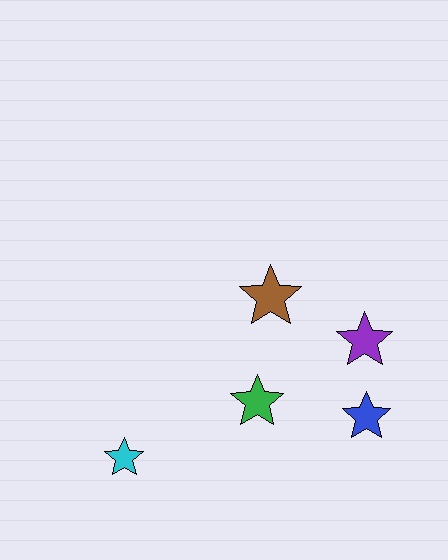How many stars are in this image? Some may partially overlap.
There are 5 stars.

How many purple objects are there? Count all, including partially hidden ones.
There is 1 purple object.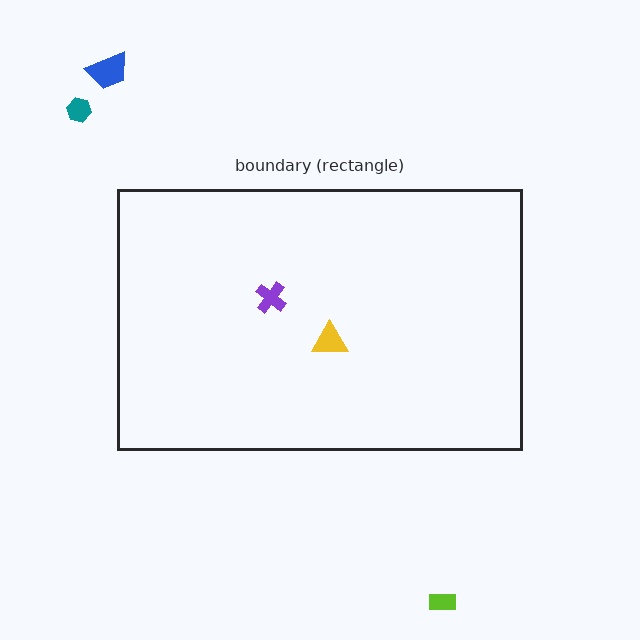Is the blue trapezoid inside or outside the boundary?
Outside.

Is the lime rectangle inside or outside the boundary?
Outside.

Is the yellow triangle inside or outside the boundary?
Inside.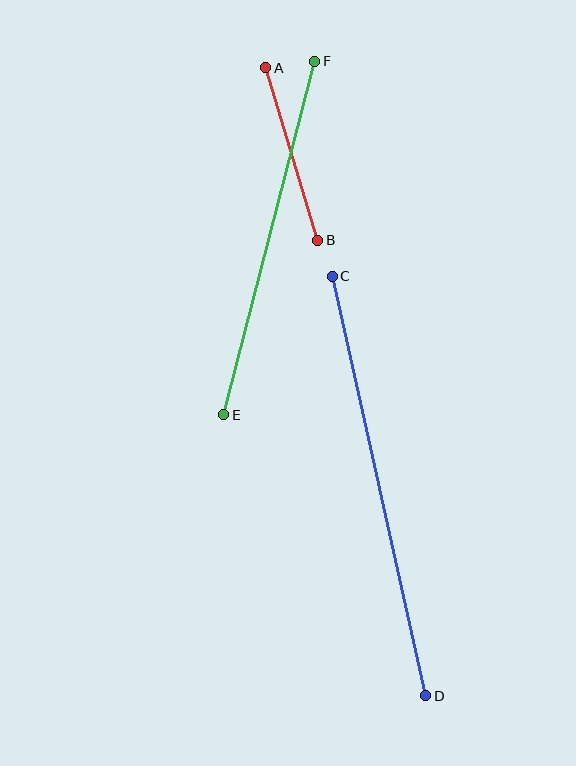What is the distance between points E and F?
The distance is approximately 365 pixels.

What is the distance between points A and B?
The distance is approximately 180 pixels.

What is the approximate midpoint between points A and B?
The midpoint is at approximately (292, 154) pixels.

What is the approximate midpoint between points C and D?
The midpoint is at approximately (379, 486) pixels.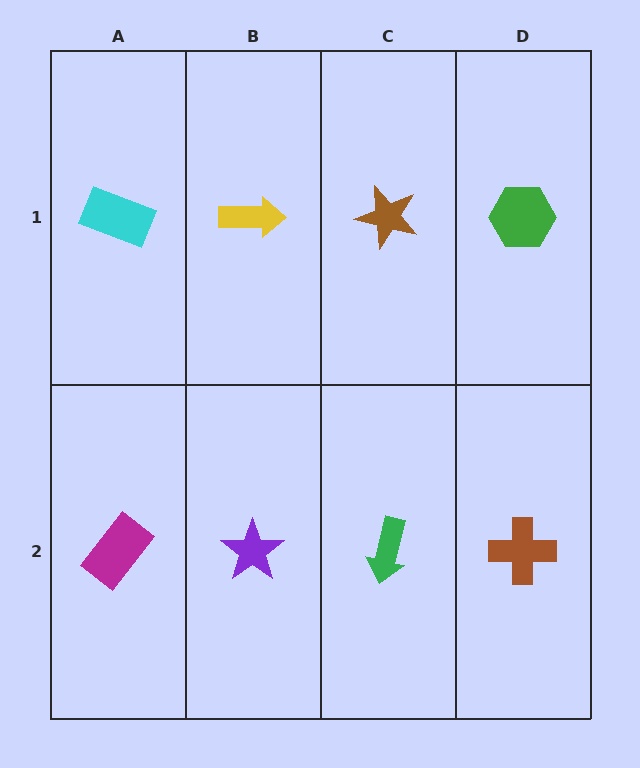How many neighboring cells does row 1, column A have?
2.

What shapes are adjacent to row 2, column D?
A green hexagon (row 1, column D), a green arrow (row 2, column C).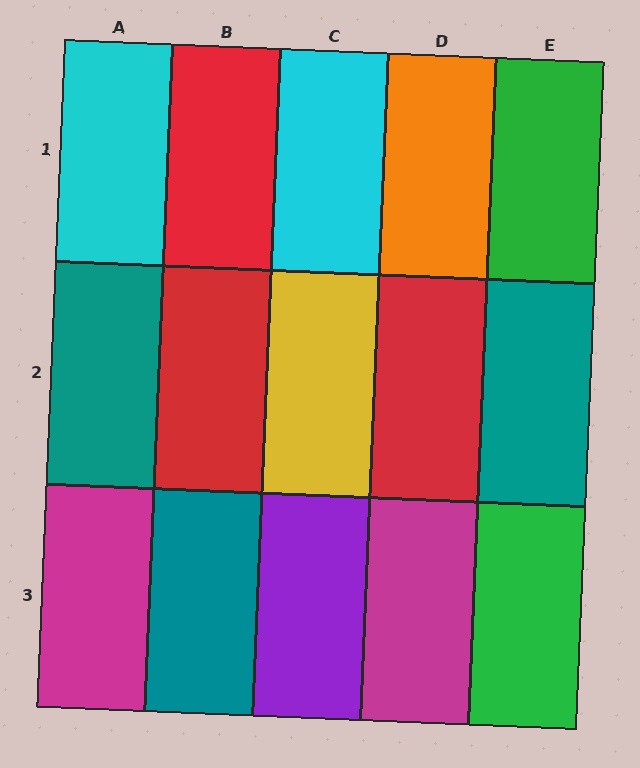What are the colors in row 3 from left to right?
Magenta, teal, purple, magenta, green.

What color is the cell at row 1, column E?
Green.